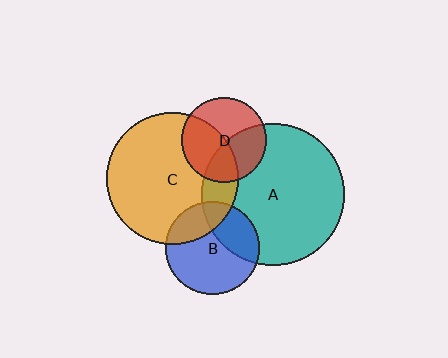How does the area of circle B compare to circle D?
Approximately 1.2 times.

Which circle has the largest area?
Circle A (teal).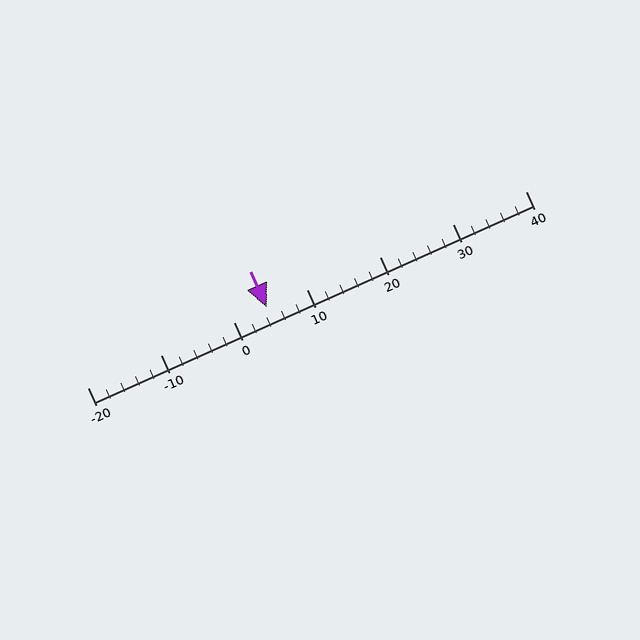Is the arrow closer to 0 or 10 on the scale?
The arrow is closer to 0.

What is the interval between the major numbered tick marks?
The major tick marks are spaced 10 units apart.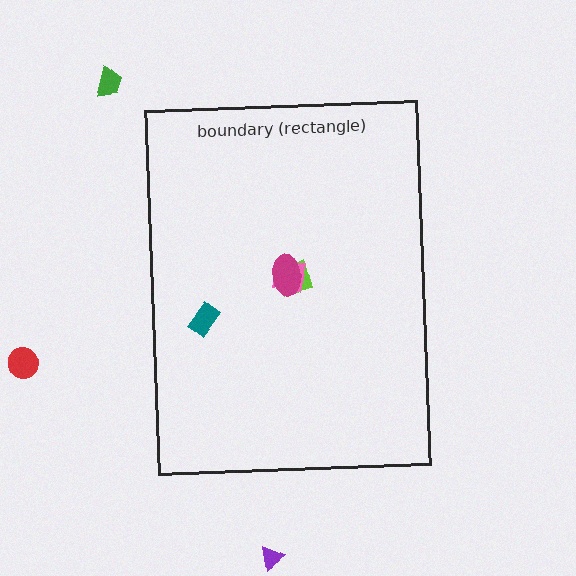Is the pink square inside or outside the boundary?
Inside.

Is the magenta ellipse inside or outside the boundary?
Inside.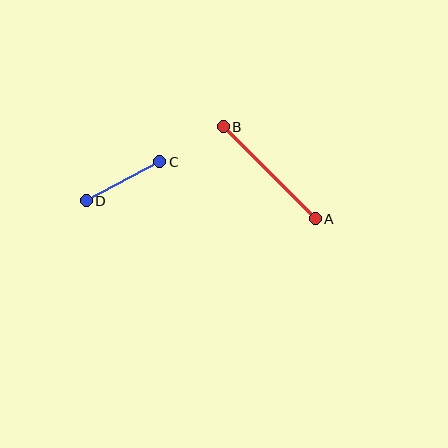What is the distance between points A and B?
The distance is approximately 130 pixels.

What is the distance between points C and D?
The distance is approximately 83 pixels.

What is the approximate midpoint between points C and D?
The midpoint is at approximately (123, 181) pixels.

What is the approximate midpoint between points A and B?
The midpoint is at approximately (269, 173) pixels.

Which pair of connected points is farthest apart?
Points A and B are farthest apart.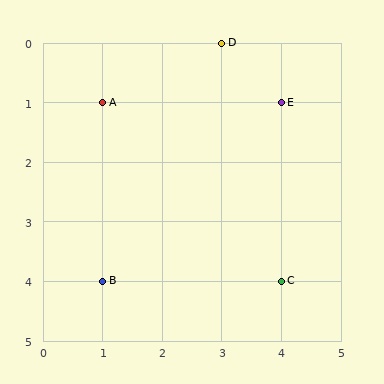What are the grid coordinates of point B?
Point B is at grid coordinates (1, 4).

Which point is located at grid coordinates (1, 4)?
Point B is at (1, 4).